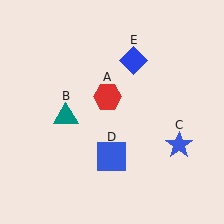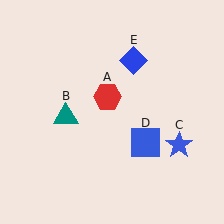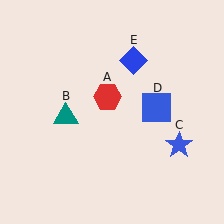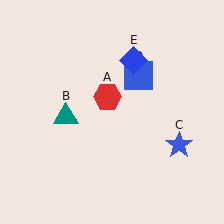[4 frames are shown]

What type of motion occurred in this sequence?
The blue square (object D) rotated counterclockwise around the center of the scene.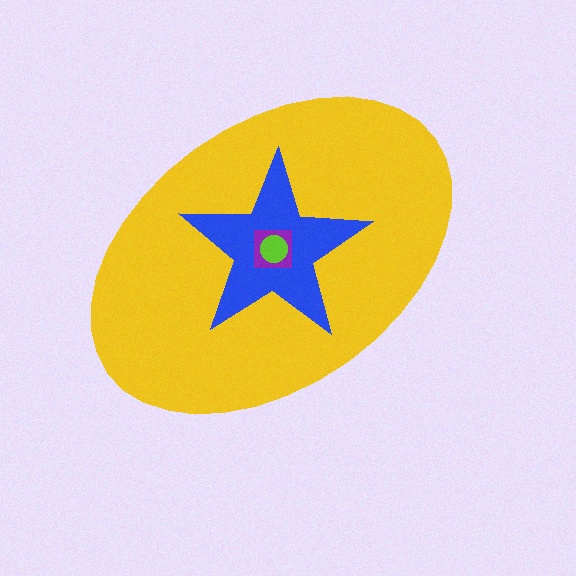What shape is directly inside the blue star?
The purple square.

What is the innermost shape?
The lime circle.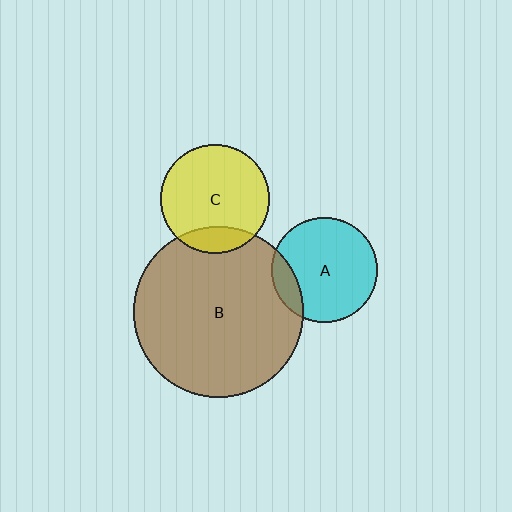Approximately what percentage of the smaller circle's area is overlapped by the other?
Approximately 15%.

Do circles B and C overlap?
Yes.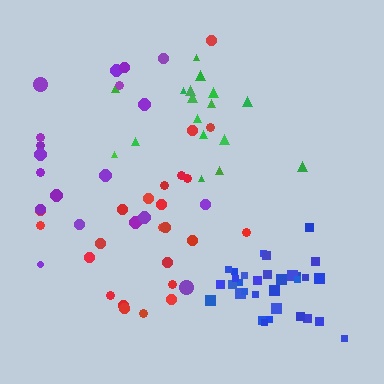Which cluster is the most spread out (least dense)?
Purple.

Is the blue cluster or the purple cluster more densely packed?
Blue.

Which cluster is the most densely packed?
Blue.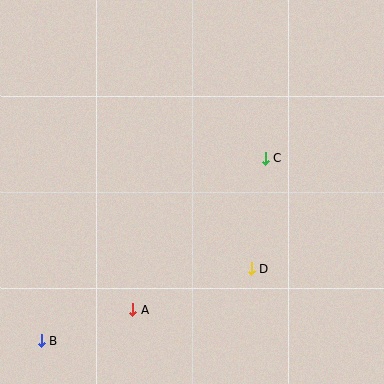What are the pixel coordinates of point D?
Point D is at (251, 269).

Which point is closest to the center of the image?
Point C at (265, 158) is closest to the center.